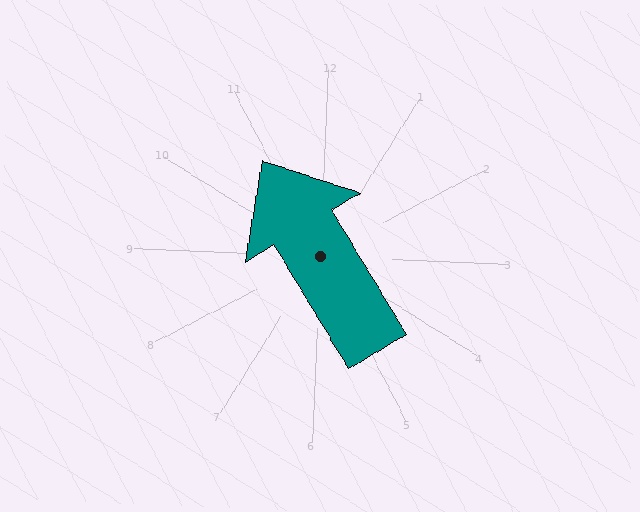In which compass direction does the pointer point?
Northwest.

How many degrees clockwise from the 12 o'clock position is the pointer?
Approximately 327 degrees.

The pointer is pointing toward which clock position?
Roughly 11 o'clock.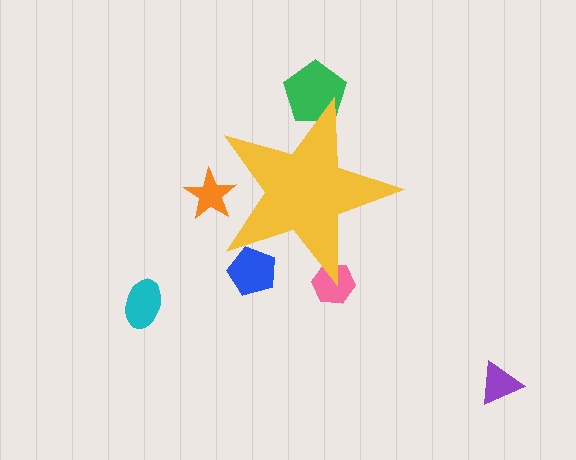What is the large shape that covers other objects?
A yellow star.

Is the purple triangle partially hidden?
No, the purple triangle is fully visible.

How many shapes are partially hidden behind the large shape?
4 shapes are partially hidden.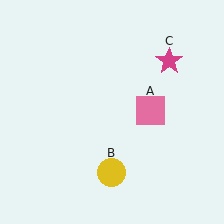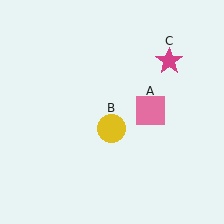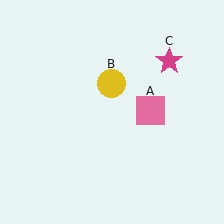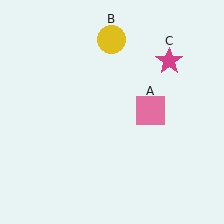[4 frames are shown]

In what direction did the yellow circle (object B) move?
The yellow circle (object B) moved up.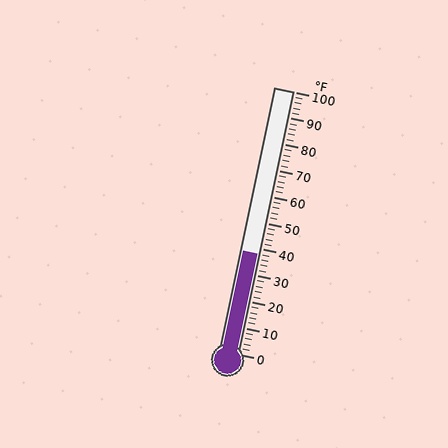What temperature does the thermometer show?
The thermometer shows approximately 38°F.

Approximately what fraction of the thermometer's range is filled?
The thermometer is filled to approximately 40% of its range.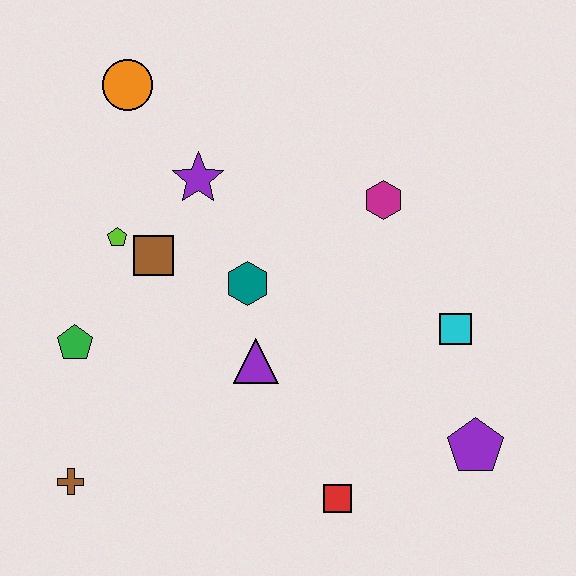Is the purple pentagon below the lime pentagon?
Yes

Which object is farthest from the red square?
The orange circle is farthest from the red square.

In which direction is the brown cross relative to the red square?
The brown cross is to the left of the red square.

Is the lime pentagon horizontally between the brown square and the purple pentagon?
No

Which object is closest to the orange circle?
The purple star is closest to the orange circle.